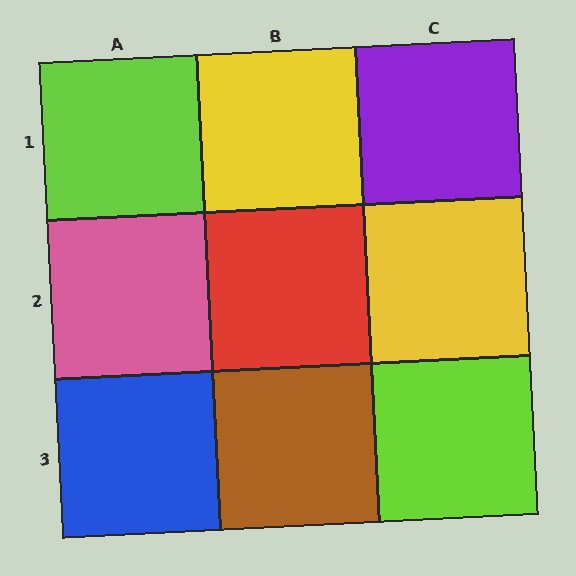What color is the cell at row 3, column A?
Blue.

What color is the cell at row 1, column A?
Lime.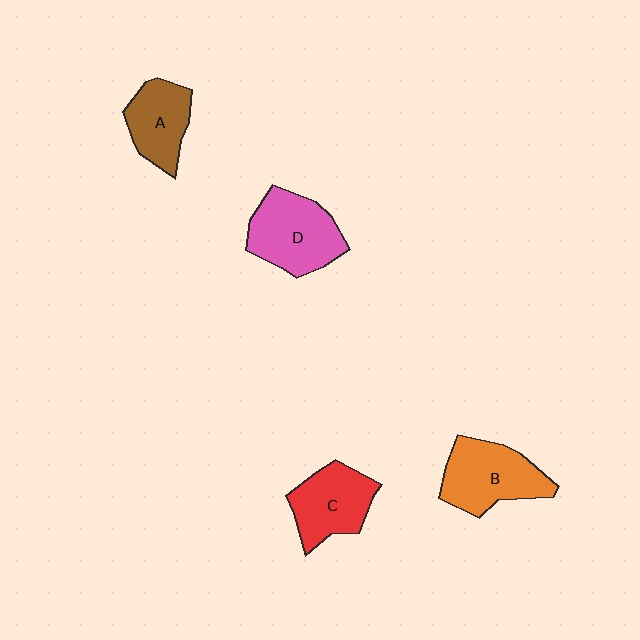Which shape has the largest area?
Shape D (pink).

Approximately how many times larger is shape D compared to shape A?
Approximately 1.4 times.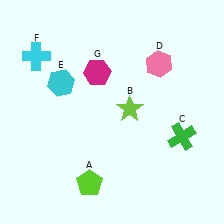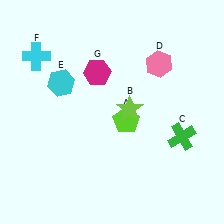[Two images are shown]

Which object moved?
The lime pentagon (A) moved up.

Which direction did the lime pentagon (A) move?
The lime pentagon (A) moved up.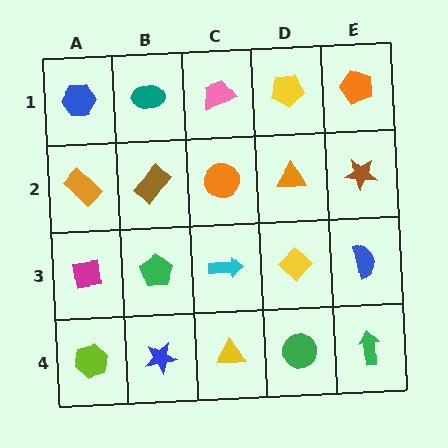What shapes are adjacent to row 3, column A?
An orange rectangle (row 2, column A), a lime hexagon (row 4, column A), a green pentagon (row 3, column B).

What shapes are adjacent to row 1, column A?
An orange rectangle (row 2, column A), a teal ellipse (row 1, column B).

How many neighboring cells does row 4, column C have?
3.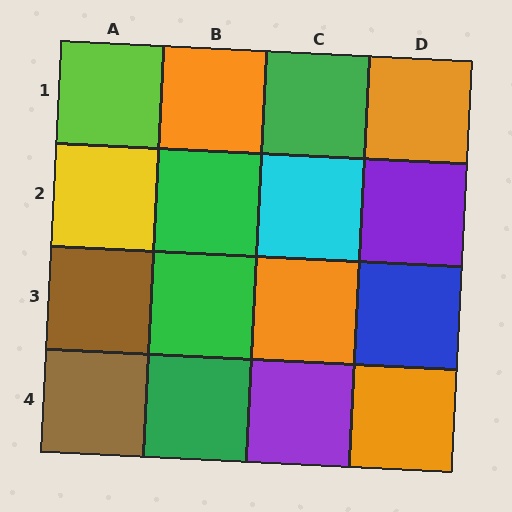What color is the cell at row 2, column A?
Yellow.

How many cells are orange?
4 cells are orange.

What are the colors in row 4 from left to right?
Brown, green, purple, orange.